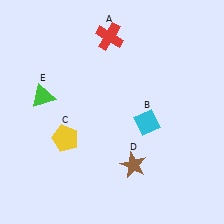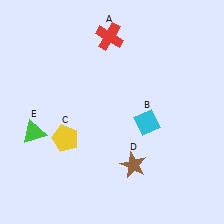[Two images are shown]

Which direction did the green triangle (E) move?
The green triangle (E) moved down.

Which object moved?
The green triangle (E) moved down.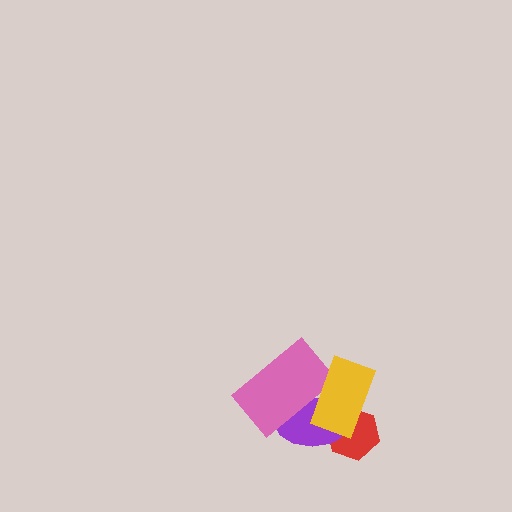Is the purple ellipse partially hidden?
Yes, it is partially covered by another shape.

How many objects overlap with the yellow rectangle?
3 objects overlap with the yellow rectangle.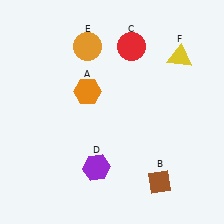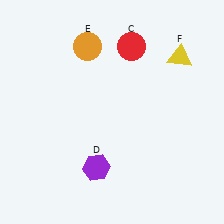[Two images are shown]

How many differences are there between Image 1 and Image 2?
There are 2 differences between the two images.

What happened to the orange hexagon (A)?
The orange hexagon (A) was removed in Image 2. It was in the top-left area of Image 1.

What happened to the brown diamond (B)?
The brown diamond (B) was removed in Image 2. It was in the bottom-right area of Image 1.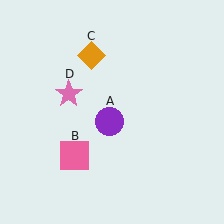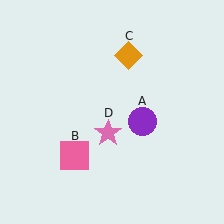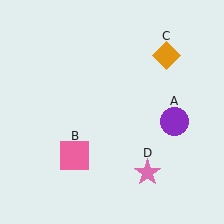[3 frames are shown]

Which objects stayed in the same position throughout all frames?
Pink square (object B) remained stationary.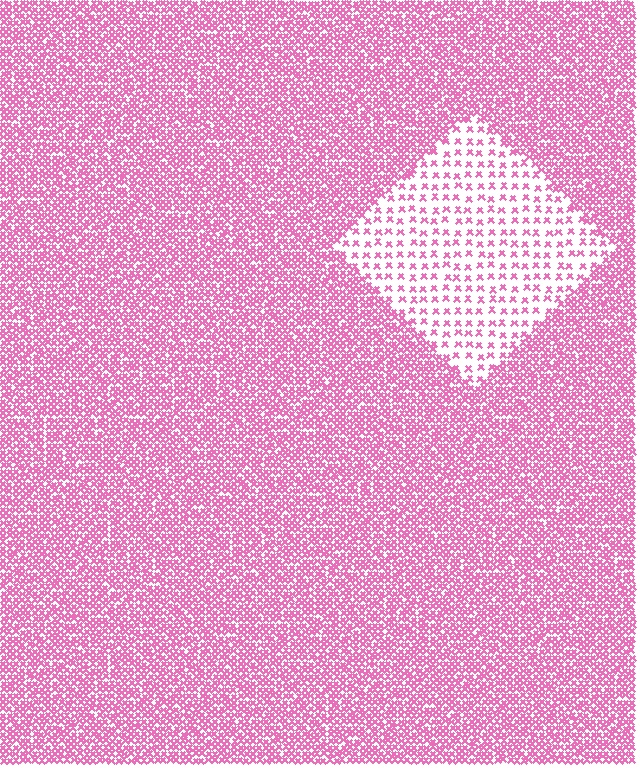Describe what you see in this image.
The image contains small pink elements arranged at two different densities. A diamond-shaped region is visible where the elements are less densely packed than the surrounding area.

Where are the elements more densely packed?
The elements are more densely packed outside the diamond boundary.